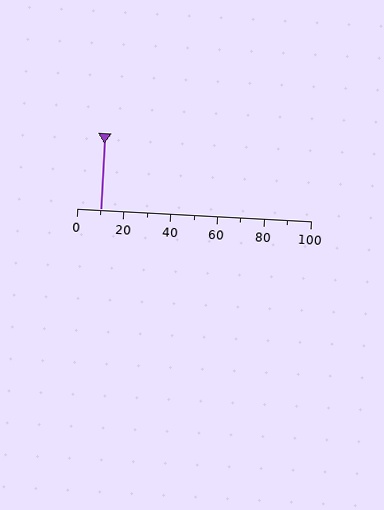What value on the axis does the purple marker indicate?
The marker indicates approximately 10.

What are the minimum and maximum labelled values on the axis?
The axis runs from 0 to 100.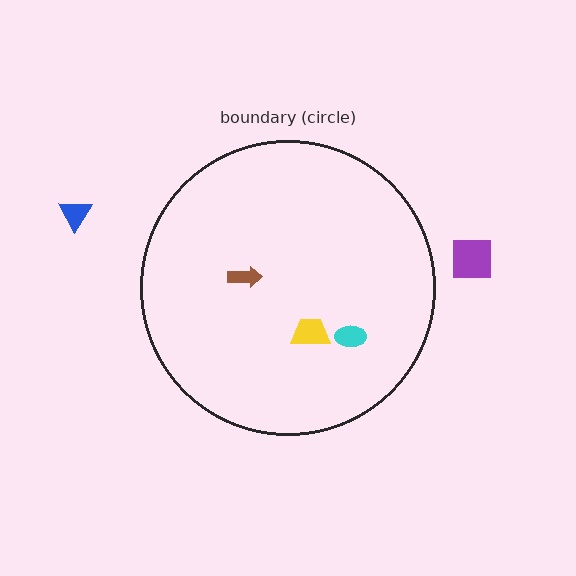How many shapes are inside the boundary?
3 inside, 2 outside.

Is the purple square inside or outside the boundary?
Outside.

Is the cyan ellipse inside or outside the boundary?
Inside.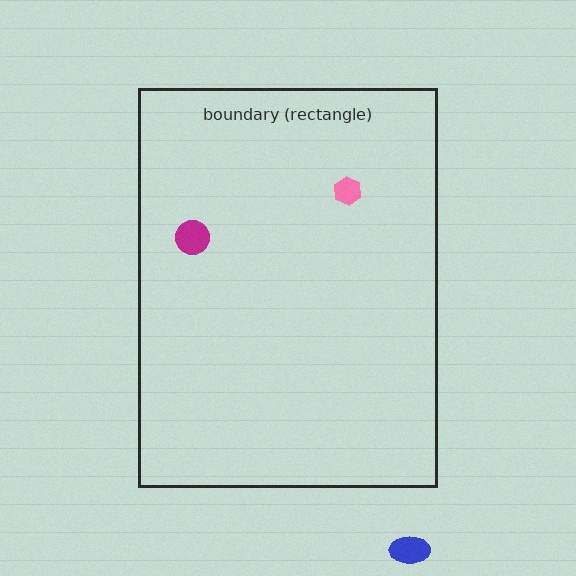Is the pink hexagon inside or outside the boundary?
Inside.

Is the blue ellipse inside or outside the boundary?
Outside.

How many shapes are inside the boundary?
2 inside, 1 outside.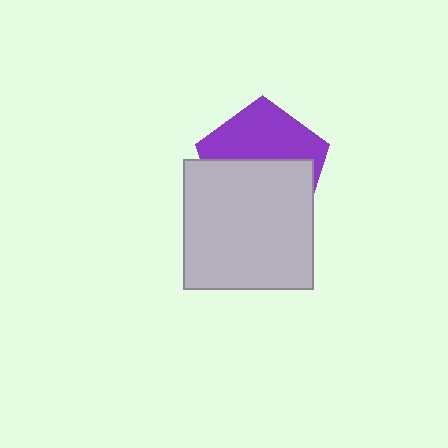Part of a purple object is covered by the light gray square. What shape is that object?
It is a pentagon.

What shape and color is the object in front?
The object in front is a light gray square.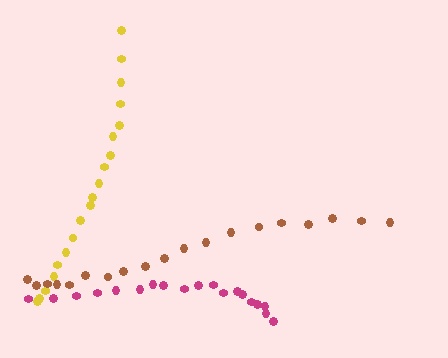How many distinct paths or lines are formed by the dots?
There are 3 distinct paths.